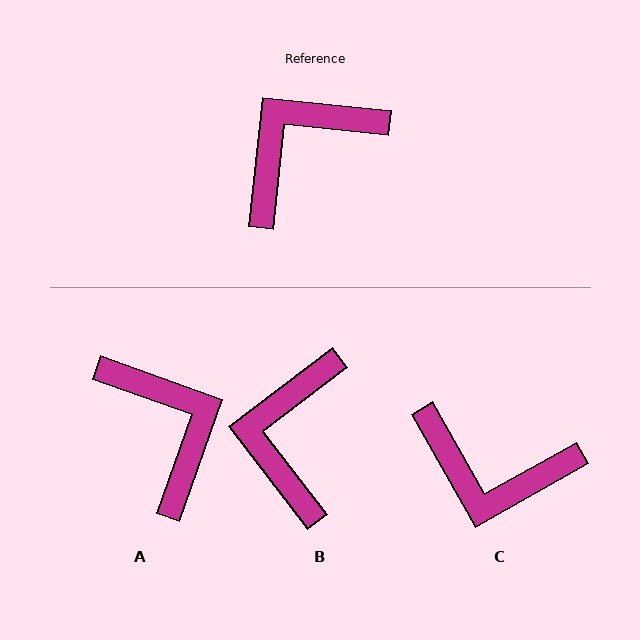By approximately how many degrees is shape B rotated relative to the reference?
Approximately 43 degrees counter-clockwise.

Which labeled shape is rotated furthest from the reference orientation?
C, about 125 degrees away.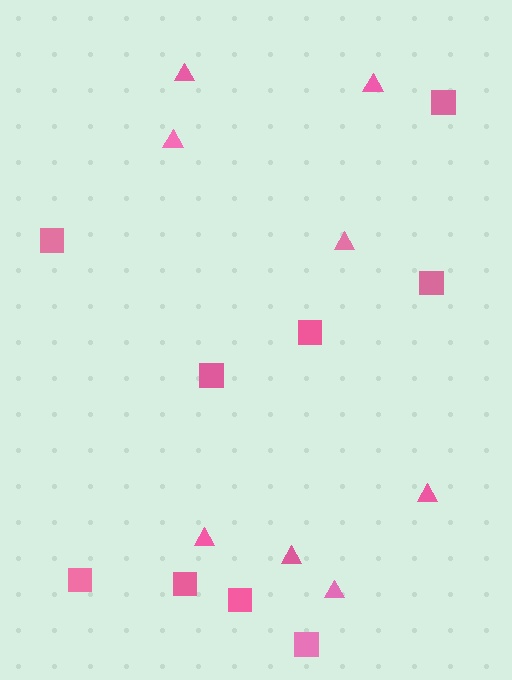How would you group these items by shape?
There are 2 groups: one group of squares (9) and one group of triangles (8).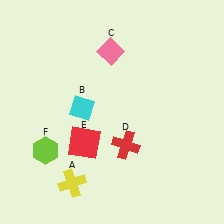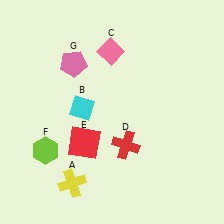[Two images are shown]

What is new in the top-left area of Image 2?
A pink pentagon (G) was added in the top-left area of Image 2.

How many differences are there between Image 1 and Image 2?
There is 1 difference between the two images.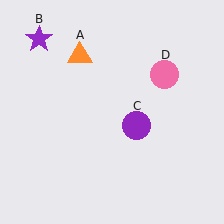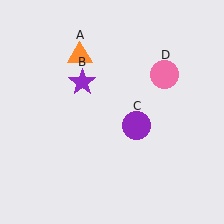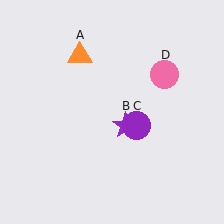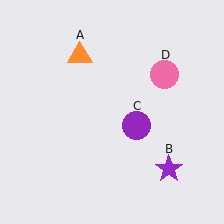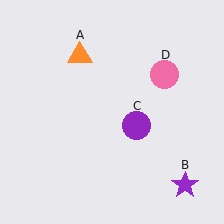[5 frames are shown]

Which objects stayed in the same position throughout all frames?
Orange triangle (object A) and purple circle (object C) and pink circle (object D) remained stationary.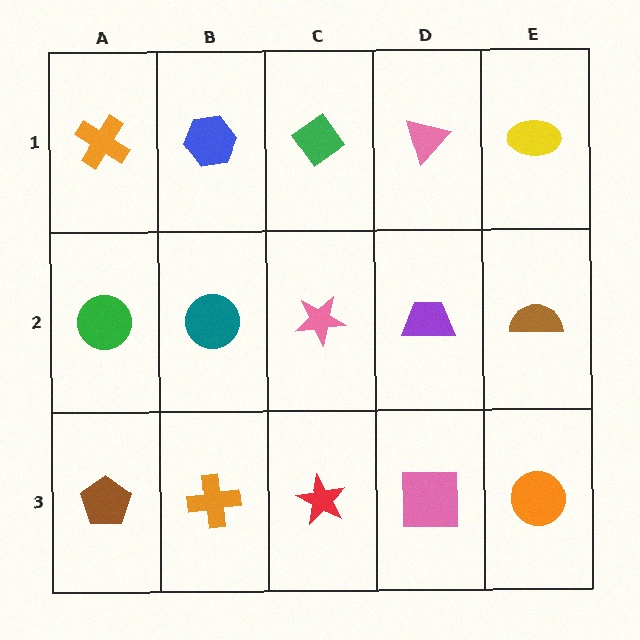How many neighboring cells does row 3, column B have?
3.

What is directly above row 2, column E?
A yellow ellipse.